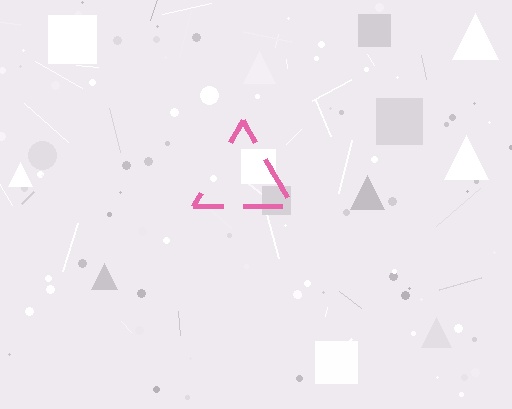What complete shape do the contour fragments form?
The contour fragments form a triangle.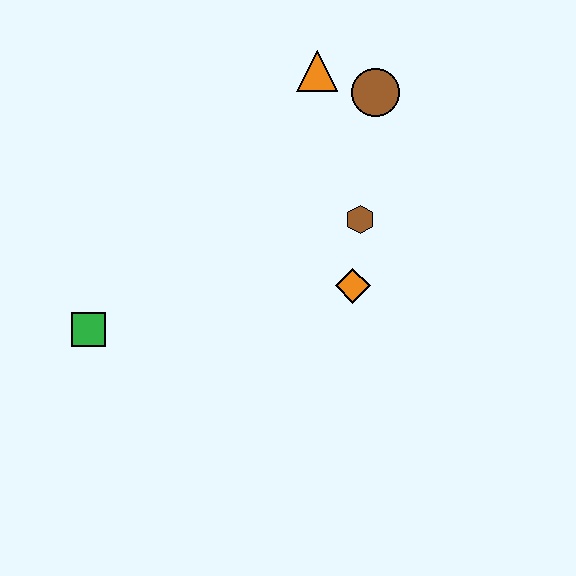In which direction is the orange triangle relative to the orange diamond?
The orange triangle is above the orange diamond.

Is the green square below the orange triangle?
Yes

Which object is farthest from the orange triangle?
The green square is farthest from the orange triangle.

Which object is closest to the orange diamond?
The brown hexagon is closest to the orange diamond.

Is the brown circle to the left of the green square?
No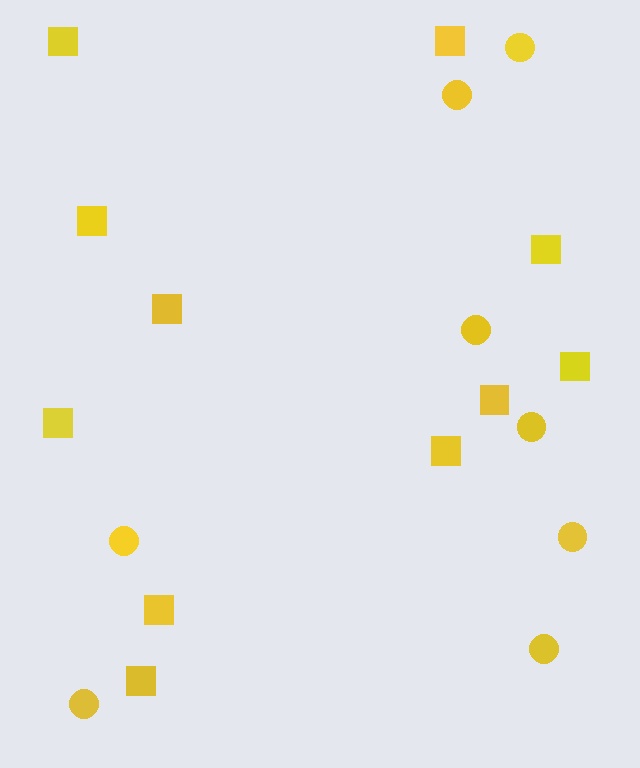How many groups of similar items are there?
There are 2 groups: one group of circles (8) and one group of squares (11).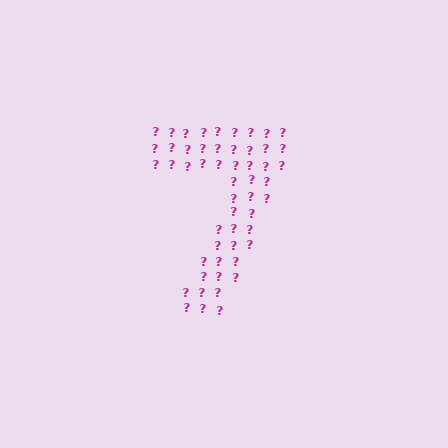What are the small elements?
The small elements are question marks.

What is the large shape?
The large shape is the digit 7.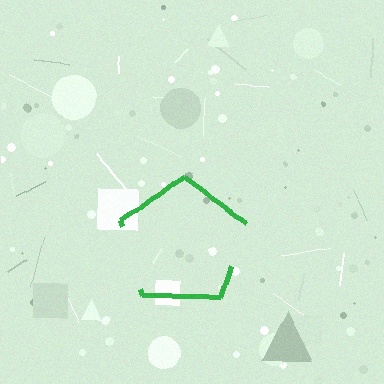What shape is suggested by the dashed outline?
The dashed outline suggests a pentagon.